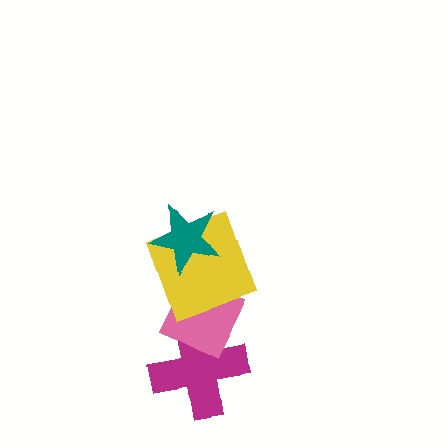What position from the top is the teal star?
The teal star is 1st from the top.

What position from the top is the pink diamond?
The pink diamond is 3rd from the top.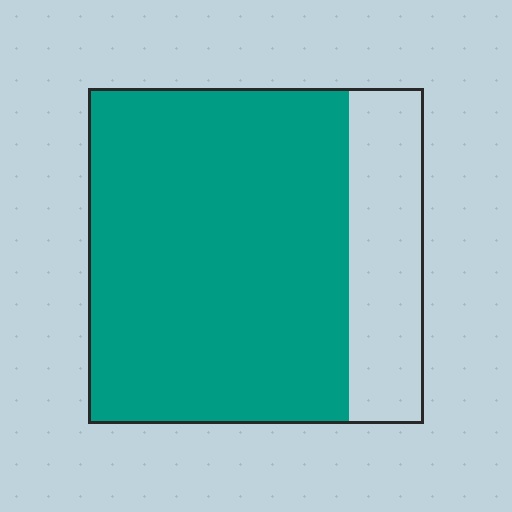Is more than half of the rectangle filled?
Yes.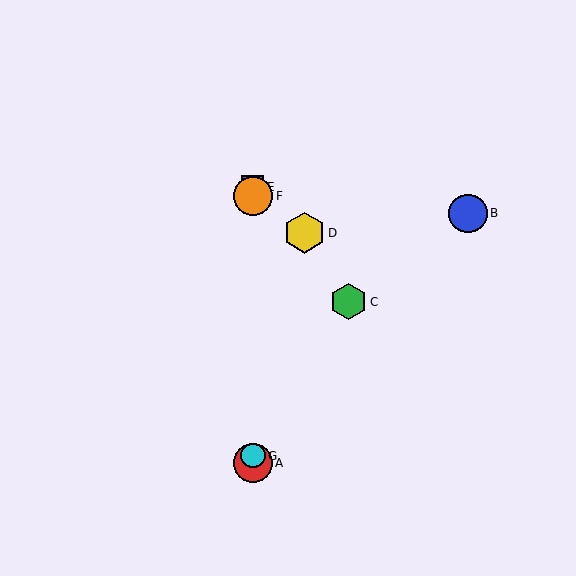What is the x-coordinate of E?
Object E is at x≈253.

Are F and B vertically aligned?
No, F is at x≈253 and B is at x≈468.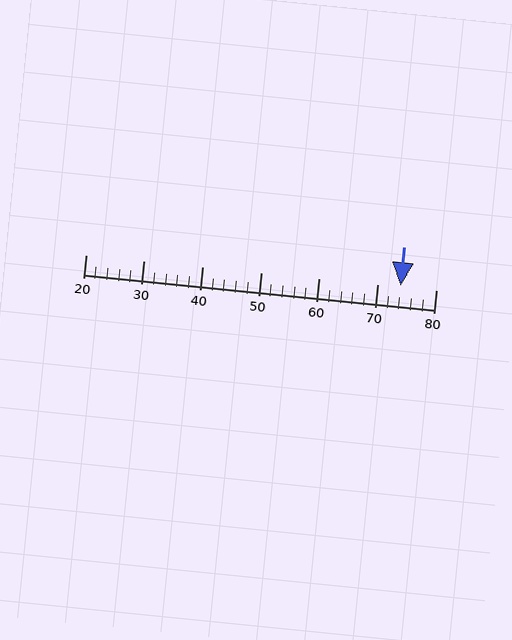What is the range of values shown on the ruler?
The ruler shows values from 20 to 80.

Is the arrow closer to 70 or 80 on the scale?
The arrow is closer to 70.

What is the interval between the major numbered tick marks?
The major tick marks are spaced 10 units apart.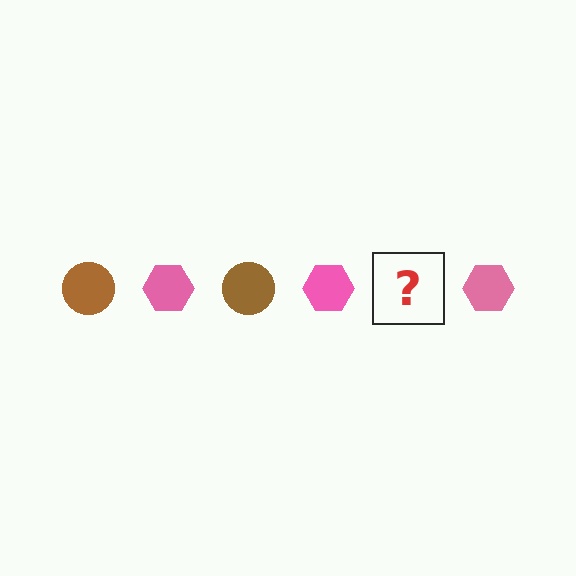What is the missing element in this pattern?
The missing element is a brown circle.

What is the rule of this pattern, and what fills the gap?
The rule is that the pattern alternates between brown circle and pink hexagon. The gap should be filled with a brown circle.